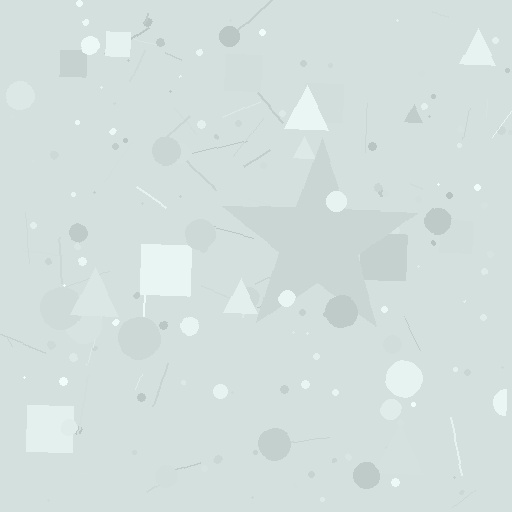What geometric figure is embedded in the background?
A star is embedded in the background.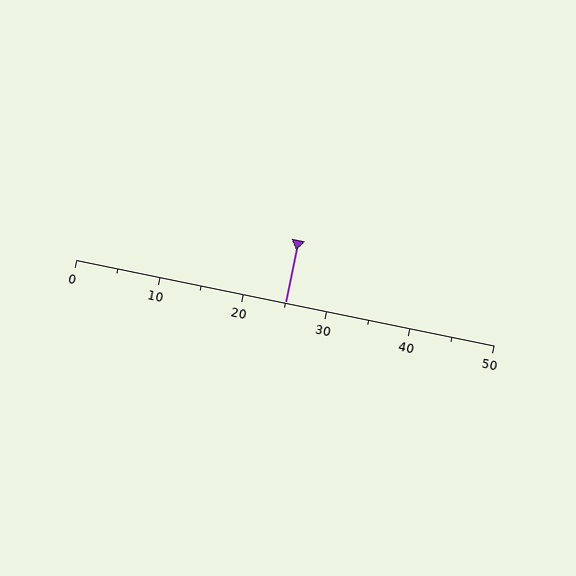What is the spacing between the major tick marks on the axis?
The major ticks are spaced 10 apart.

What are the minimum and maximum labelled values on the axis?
The axis runs from 0 to 50.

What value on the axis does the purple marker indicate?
The marker indicates approximately 25.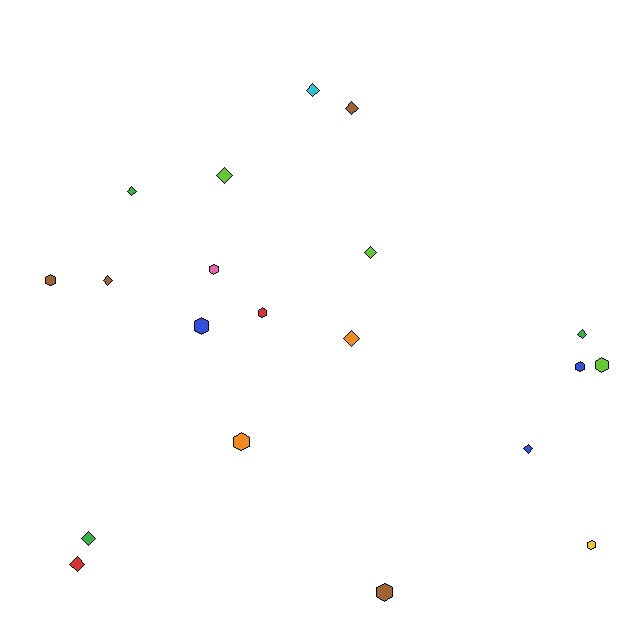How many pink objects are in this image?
There is 1 pink object.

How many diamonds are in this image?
There are 11 diamonds.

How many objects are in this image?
There are 20 objects.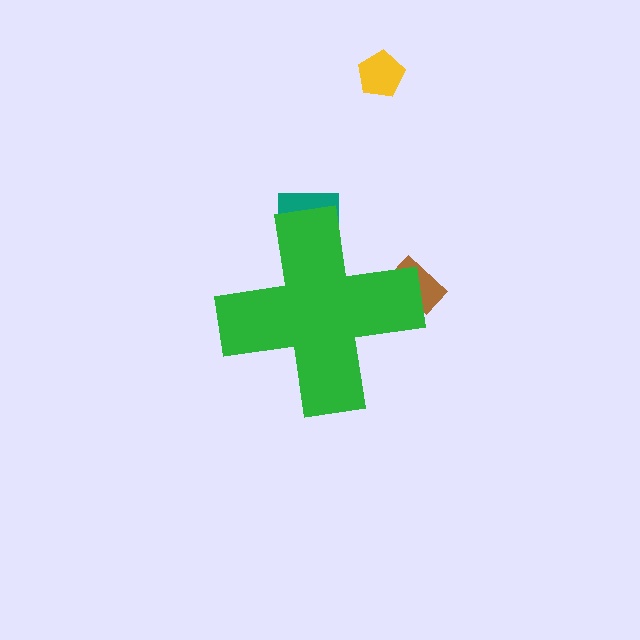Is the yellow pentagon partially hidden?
No, the yellow pentagon is fully visible.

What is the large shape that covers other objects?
A green cross.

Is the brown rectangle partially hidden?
Yes, the brown rectangle is partially hidden behind the green cross.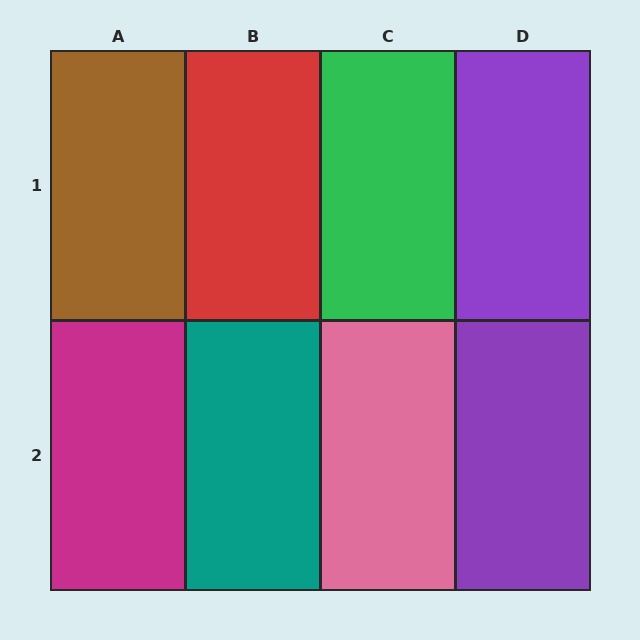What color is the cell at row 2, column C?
Pink.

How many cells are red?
1 cell is red.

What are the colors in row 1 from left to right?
Brown, red, green, purple.